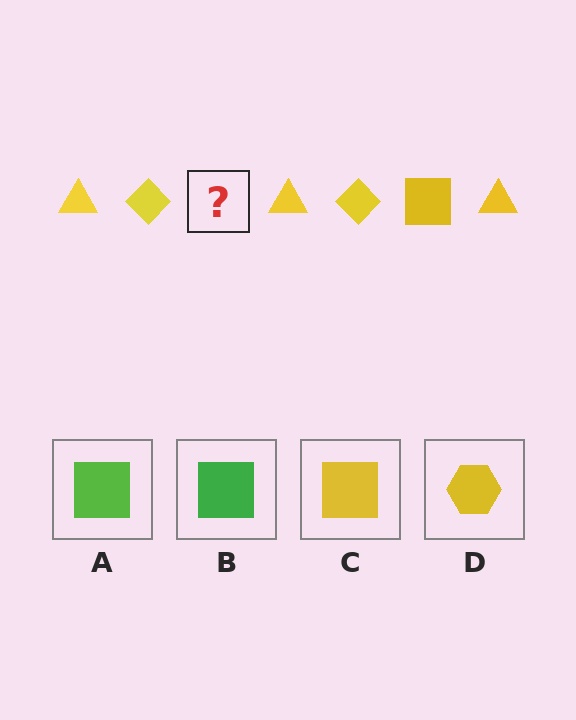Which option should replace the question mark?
Option C.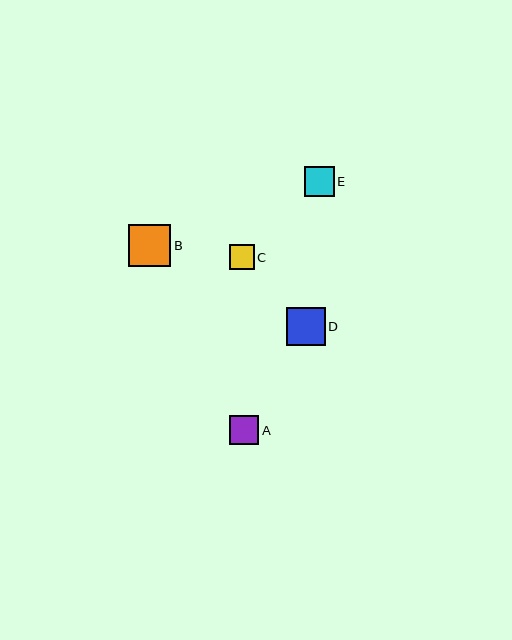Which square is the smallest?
Square C is the smallest with a size of approximately 25 pixels.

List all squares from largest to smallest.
From largest to smallest: B, D, E, A, C.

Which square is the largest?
Square B is the largest with a size of approximately 43 pixels.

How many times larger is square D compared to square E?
Square D is approximately 1.3 times the size of square E.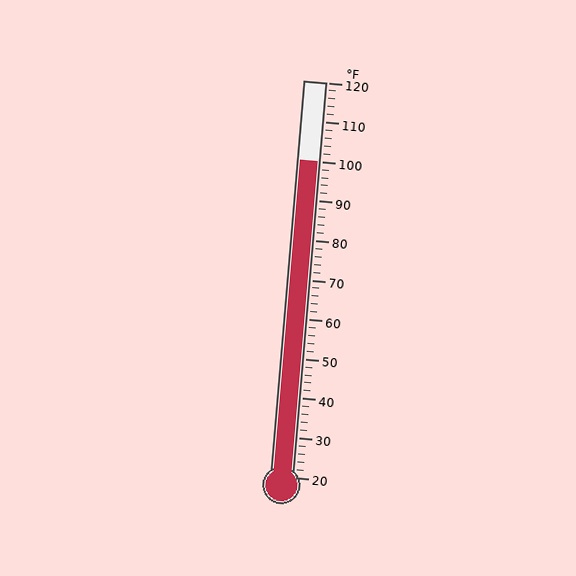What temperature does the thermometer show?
The thermometer shows approximately 100°F.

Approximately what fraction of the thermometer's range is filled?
The thermometer is filled to approximately 80% of its range.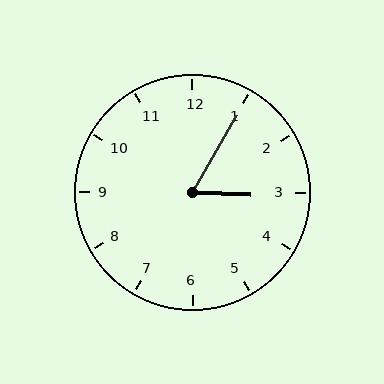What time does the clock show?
3:05.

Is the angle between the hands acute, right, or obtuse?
It is acute.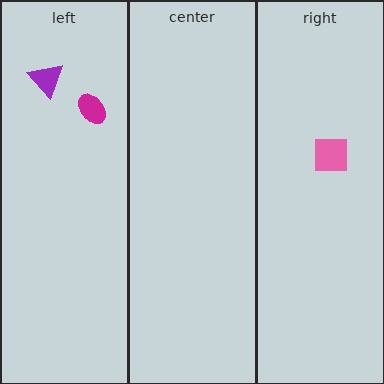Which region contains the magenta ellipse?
The left region.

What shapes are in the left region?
The magenta ellipse, the purple triangle.